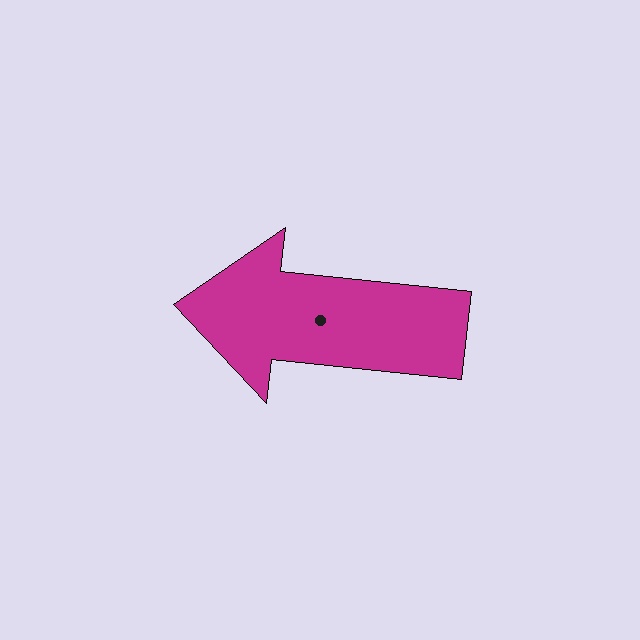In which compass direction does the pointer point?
West.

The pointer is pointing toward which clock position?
Roughly 9 o'clock.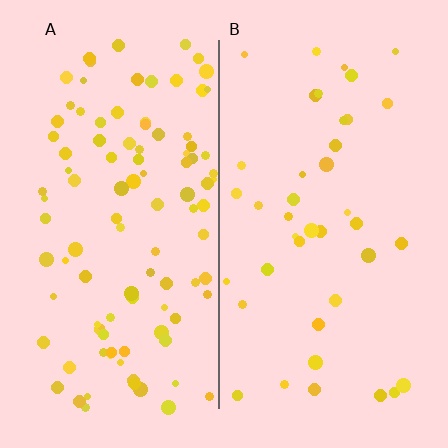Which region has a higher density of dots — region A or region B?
A (the left).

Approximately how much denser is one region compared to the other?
Approximately 2.5× — region A over region B.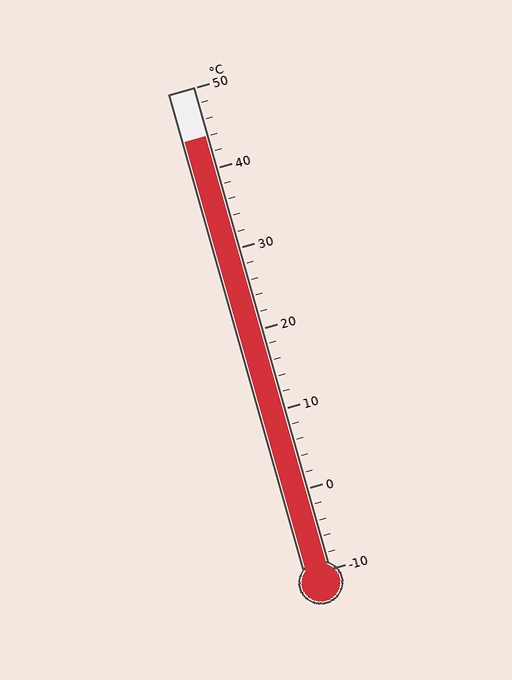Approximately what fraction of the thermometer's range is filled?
The thermometer is filled to approximately 90% of its range.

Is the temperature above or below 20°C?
The temperature is above 20°C.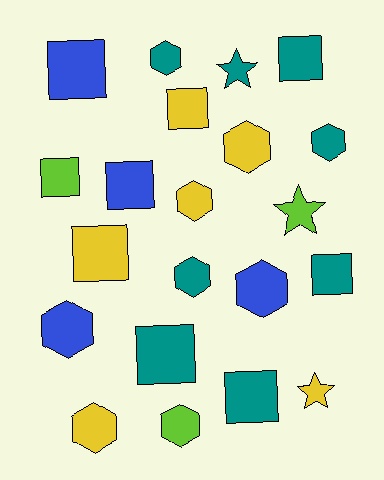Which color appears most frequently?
Teal, with 8 objects.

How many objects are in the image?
There are 21 objects.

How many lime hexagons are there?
There is 1 lime hexagon.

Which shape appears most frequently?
Square, with 9 objects.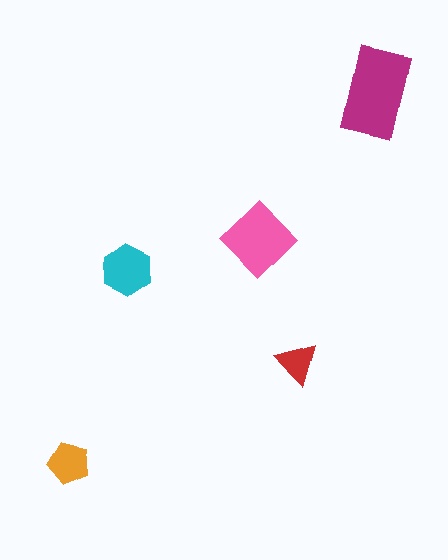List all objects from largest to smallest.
The magenta rectangle, the pink diamond, the cyan hexagon, the orange pentagon, the red triangle.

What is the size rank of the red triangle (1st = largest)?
5th.